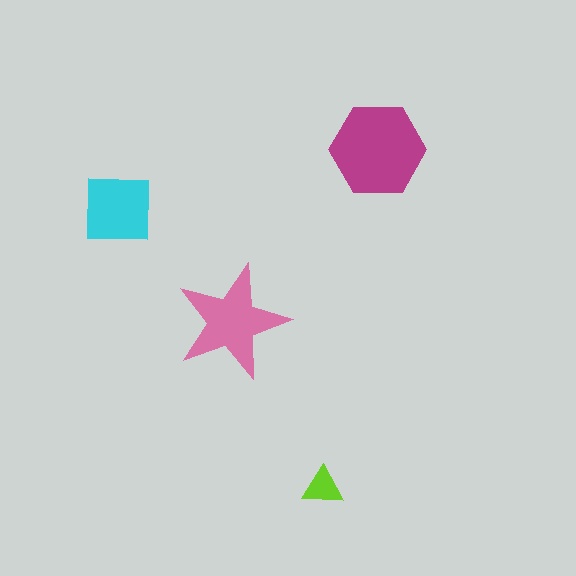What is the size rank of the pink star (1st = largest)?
2nd.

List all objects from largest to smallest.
The magenta hexagon, the pink star, the cyan square, the lime triangle.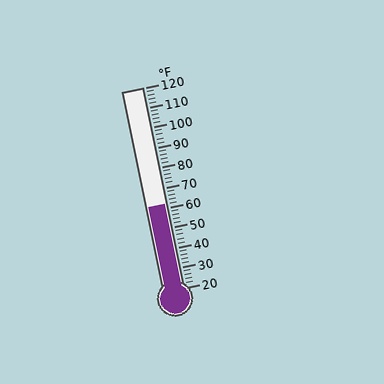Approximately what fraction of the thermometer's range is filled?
The thermometer is filled to approximately 40% of its range.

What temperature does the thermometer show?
The thermometer shows approximately 62°F.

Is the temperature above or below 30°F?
The temperature is above 30°F.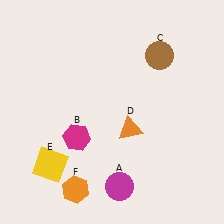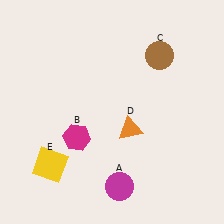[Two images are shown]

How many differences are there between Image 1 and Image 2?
There is 1 difference between the two images.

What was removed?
The orange hexagon (F) was removed in Image 2.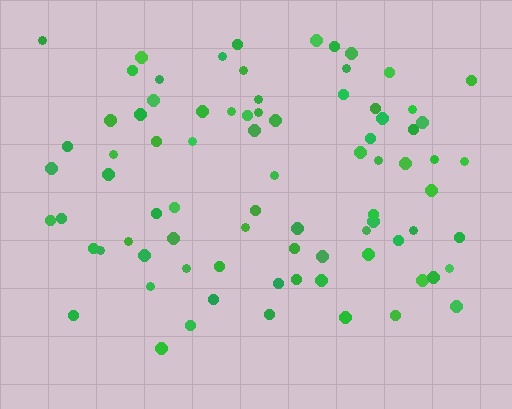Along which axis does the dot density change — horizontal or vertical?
Vertical.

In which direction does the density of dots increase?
From bottom to top, with the top side densest.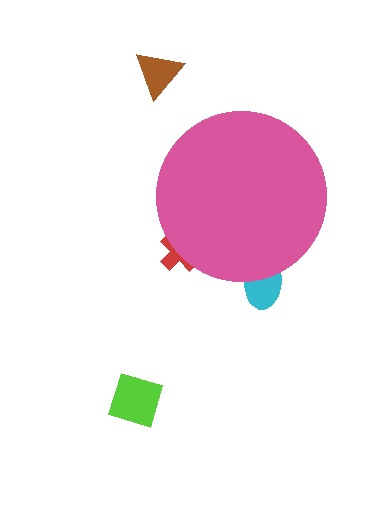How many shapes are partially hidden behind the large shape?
2 shapes are partially hidden.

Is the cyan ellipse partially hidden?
Yes, the cyan ellipse is partially hidden behind the pink circle.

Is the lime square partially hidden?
No, the lime square is fully visible.